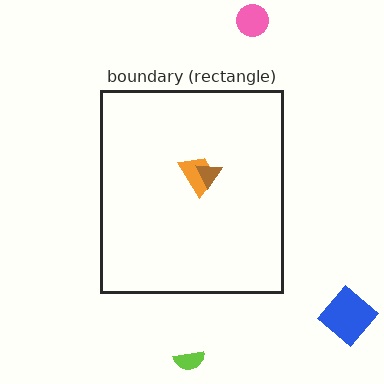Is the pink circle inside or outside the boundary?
Outside.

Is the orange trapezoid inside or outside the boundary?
Inside.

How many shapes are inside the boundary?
2 inside, 3 outside.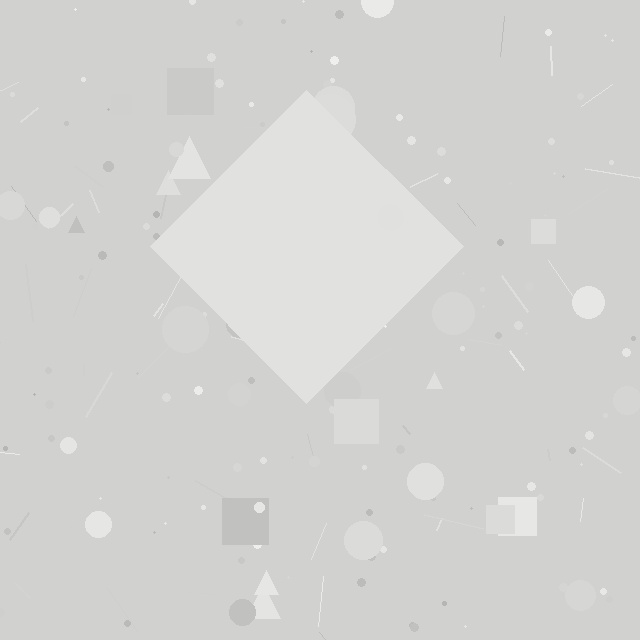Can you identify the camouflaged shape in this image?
The camouflaged shape is a diamond.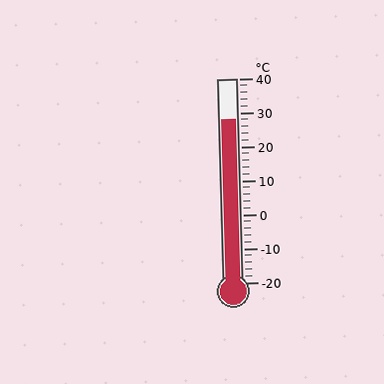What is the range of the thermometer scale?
The thermometer scale ranges from -20°C to 40°C.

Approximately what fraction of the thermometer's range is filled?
The thermometer is filled to approximately 80% of its range.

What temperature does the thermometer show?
The thermometer shows approximately 28°C.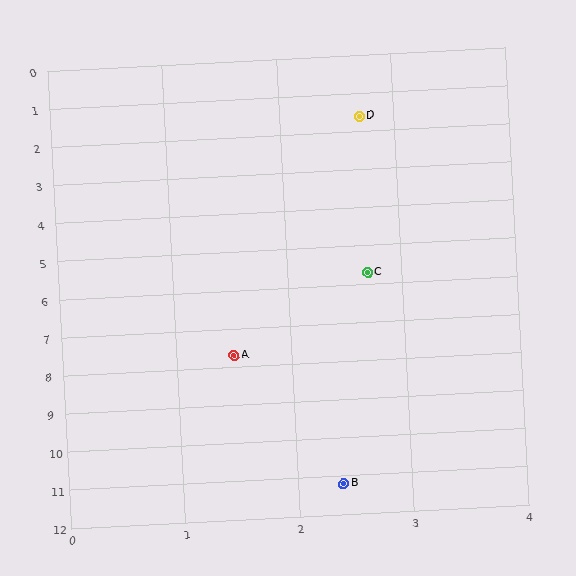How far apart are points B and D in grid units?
Points B and D are about 9.6 grid units apart.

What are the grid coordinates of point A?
Point A is at approximately (1.5, 7.7).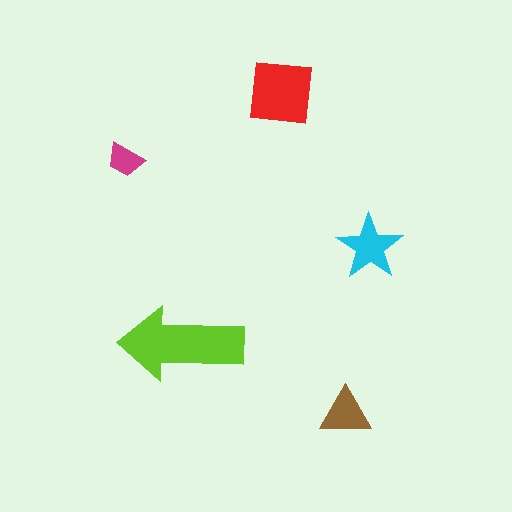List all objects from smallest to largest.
The magenta trapezoid, the brown triangle, the cyan star, the red square, the lime arrow.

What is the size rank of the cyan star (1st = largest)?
3rd.